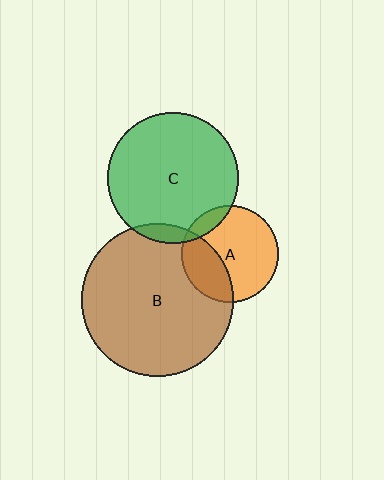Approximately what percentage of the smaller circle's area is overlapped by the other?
Approximately 30%.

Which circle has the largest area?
Circle B (brown).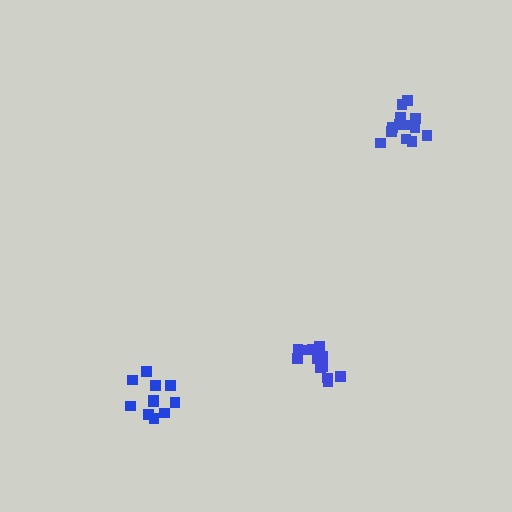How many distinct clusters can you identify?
There are 3 distinct clusters.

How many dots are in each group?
Group 1: 13 dots, Group 2: 13 dots, Group 3: 11 dots (37 total).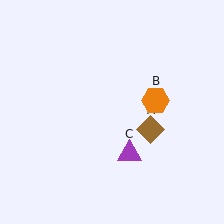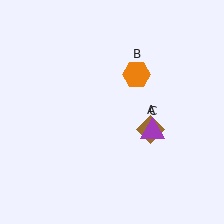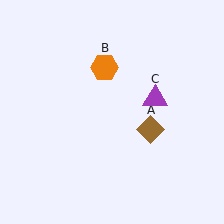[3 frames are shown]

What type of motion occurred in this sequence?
The orange hexagon (object B), purple triangle (object C) rotated counterclockwise around the center of the scene.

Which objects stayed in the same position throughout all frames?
Brown diamond (object A) remained stationary.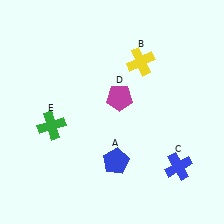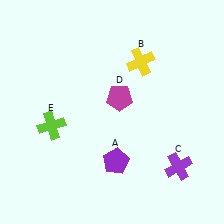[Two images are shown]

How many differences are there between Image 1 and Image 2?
There are 3 differences between the two images.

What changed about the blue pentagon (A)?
In Image 1, A is blue. In Image 2, it changed to purple.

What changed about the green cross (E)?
In Image 1, E is green. In Image 2, it changed to lime.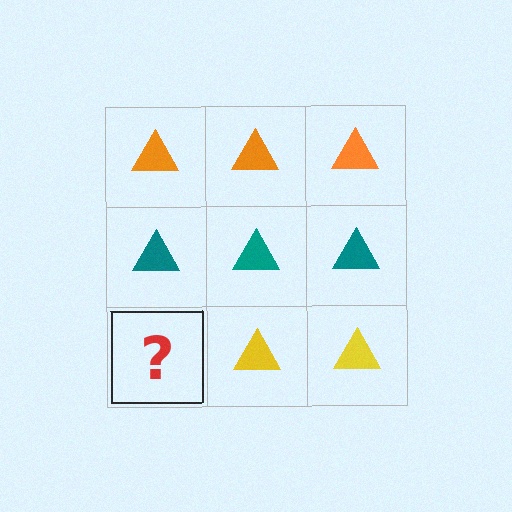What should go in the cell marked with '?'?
The missing cell should contain a yellow triangle.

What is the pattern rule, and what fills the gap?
The rule is that each row has a consistent color. The gap should be filled with a yellow triangle.